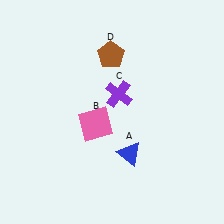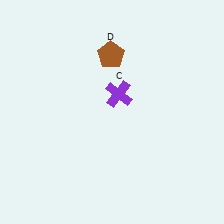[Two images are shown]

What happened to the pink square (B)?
The pink square (B) was removed in Image 2. It was in the bottom-left area of Image 1.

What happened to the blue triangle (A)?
The blue triangle (A) was removed in Image 2. It was in the bottom-right area of Image 1.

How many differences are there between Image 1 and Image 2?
There are 2 differences between the two images.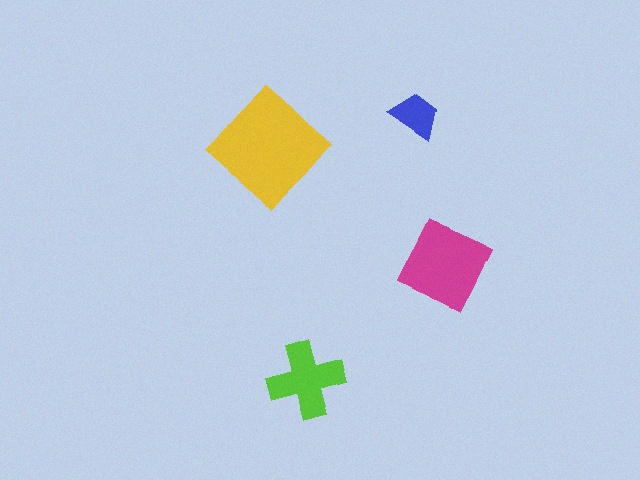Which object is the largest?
The yellow diamond.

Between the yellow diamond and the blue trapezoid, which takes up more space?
The yellow diamond.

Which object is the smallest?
The blue trapezoid.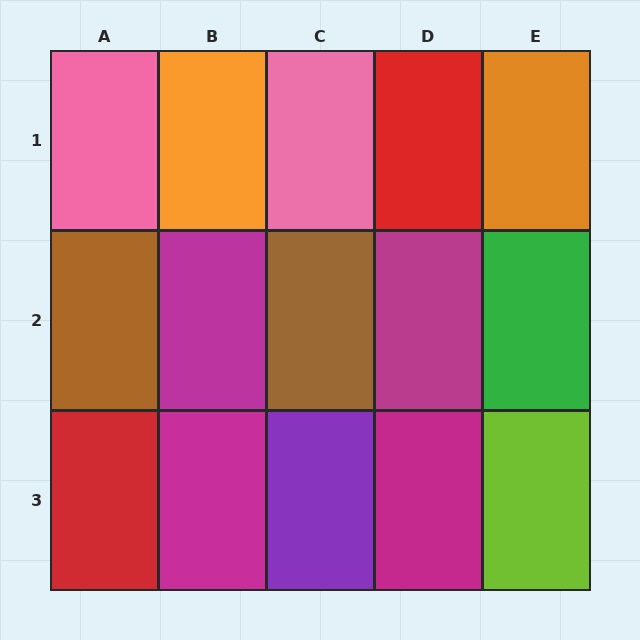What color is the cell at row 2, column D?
Magenta.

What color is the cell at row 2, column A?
Brown.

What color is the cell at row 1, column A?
Pink.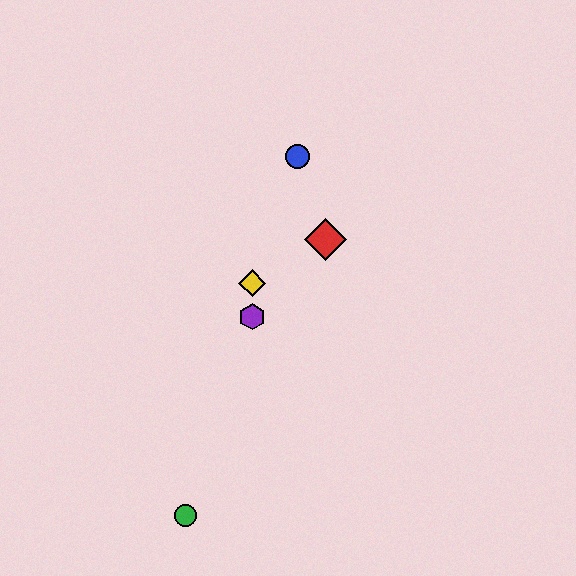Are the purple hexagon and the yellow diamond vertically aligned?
Yes, both are at x≈252.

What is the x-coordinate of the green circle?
The green circle is at x≈185.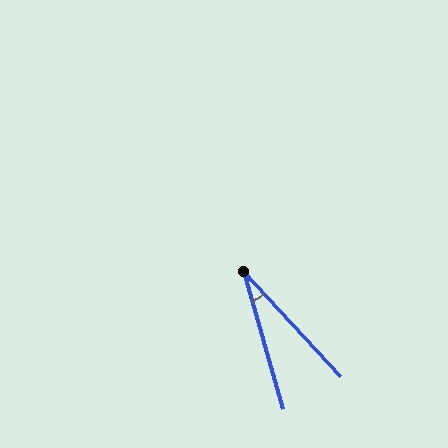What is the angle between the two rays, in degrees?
Approximately 27 degrees.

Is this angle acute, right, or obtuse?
It is acute.